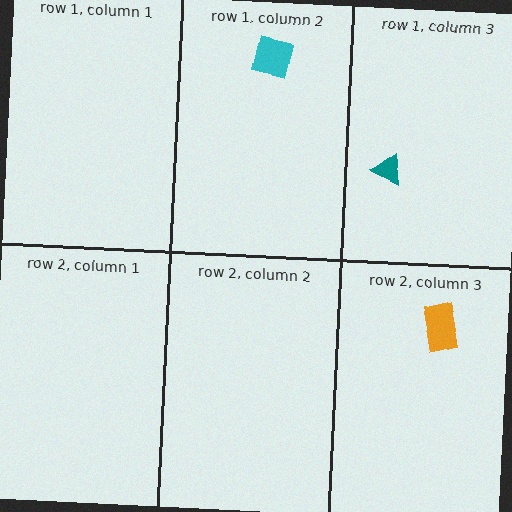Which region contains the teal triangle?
The row 1, column 3 region.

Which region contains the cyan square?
The row 1, column 2 region.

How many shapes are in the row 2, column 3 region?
1.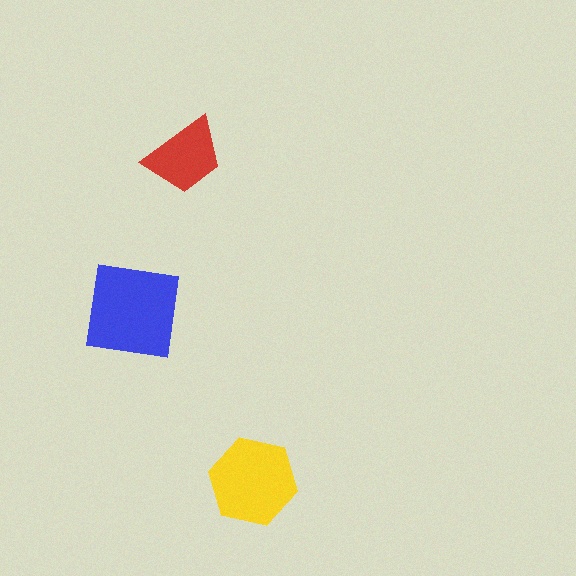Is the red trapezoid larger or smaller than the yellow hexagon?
Smaller.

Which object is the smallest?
The red trapezoid.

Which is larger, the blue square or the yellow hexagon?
The blue square.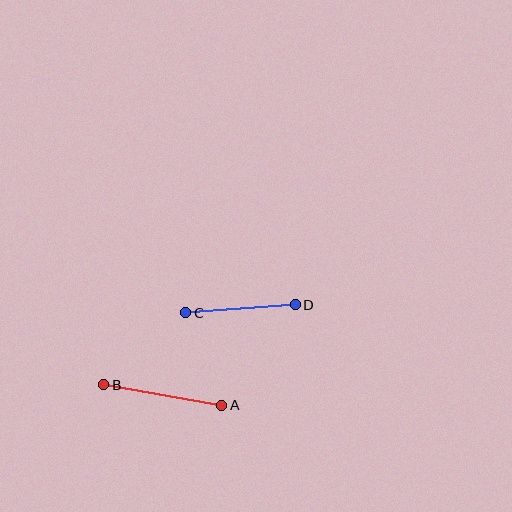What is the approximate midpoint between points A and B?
The midpoint is at approximately (163, 395) pixels.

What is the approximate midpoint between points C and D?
The midpoint is at approximately (241, 309) pixels.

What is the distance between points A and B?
The distance is approximately 120 pixels.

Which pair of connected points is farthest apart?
Points A and B are farthest apart.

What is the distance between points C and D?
The distance is approximately 110 pixels.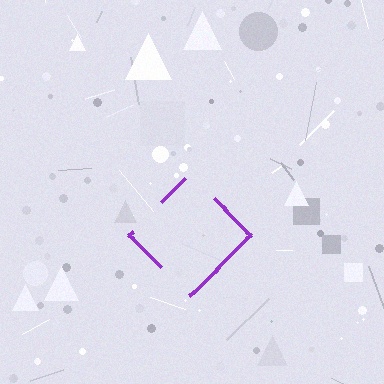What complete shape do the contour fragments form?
The contour fragments form a diamond.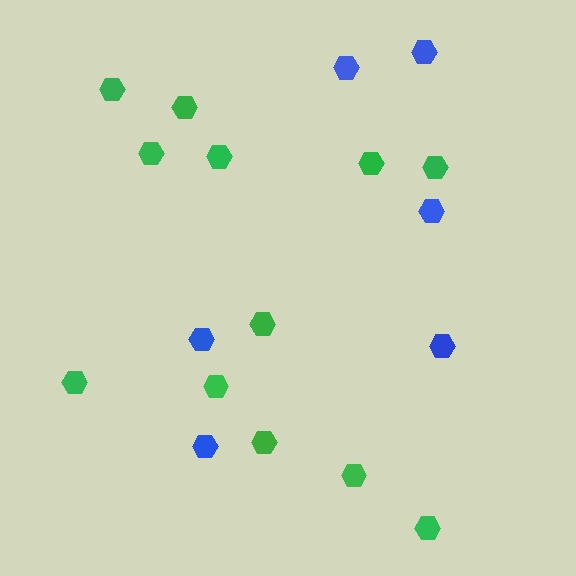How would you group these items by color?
There are 2 groups: one group of green hexagons (12) and one group of blue hexagons (6).